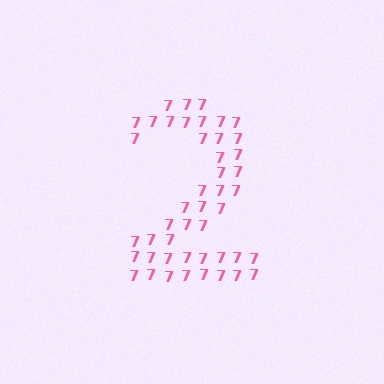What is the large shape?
The large shape is the digit 2.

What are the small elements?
The small elements are digit 7's.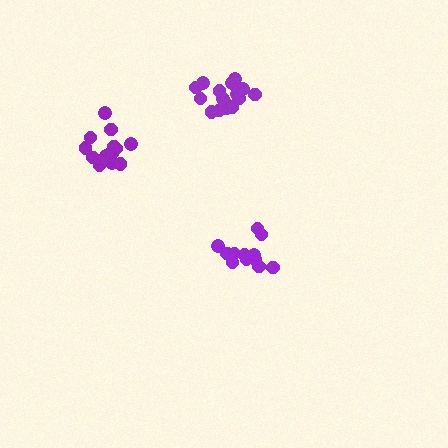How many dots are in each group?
Group 1: 17 dots, Group 2: 13 dots, Group 3: 15 dots (45 total).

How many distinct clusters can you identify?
There are 3 distinct clusters.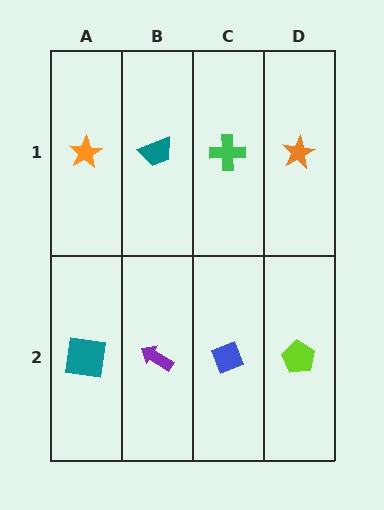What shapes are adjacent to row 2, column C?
A green cross (row 1, column C), a purple arrow (row 2, column B), a lime pentagon (row 2, column D).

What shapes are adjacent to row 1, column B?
A purple arrow (row 2, column B), an orange star (row 1, column A), a green cross (row 1, column C).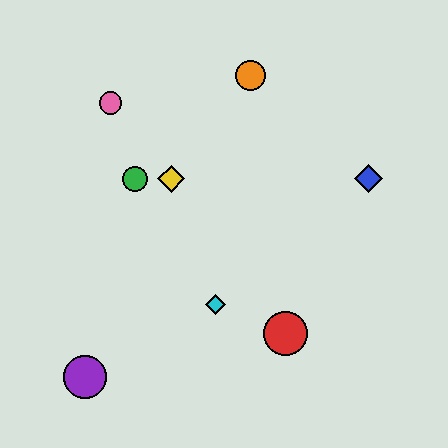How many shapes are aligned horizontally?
3 shapes (the blue diamond, the green circle, the yellow diamond) are aligned horizontally.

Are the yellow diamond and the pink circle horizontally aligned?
No, the yellow diamond is at y≈179 and the pink circle is at y≈103.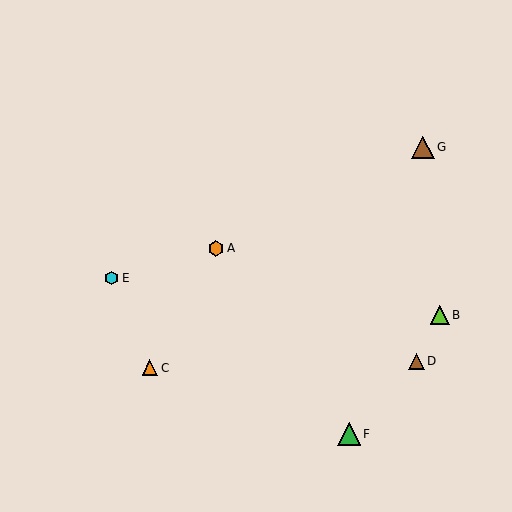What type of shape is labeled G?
Shape G is a brown triangle.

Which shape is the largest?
The brown triangle (labeled G) is the largest.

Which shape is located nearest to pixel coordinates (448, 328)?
The lime triangle (labeled B) at (440, 315) is nearest to that location.